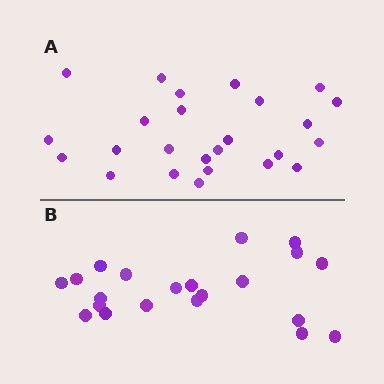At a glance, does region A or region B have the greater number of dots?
Region A (the top region) has more dots.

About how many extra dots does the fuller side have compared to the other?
Region A has about 4 more dots than region B.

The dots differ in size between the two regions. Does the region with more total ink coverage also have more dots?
No. Region B has more total ink coverage because its dots are larger, but region A actually contains more individual dots. Total area can be misleading — the number of items is what matters here.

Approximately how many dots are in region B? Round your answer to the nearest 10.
About 20 dots. (The exact count is 21, which rounds to 20.)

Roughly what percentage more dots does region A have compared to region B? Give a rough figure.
About 20% more.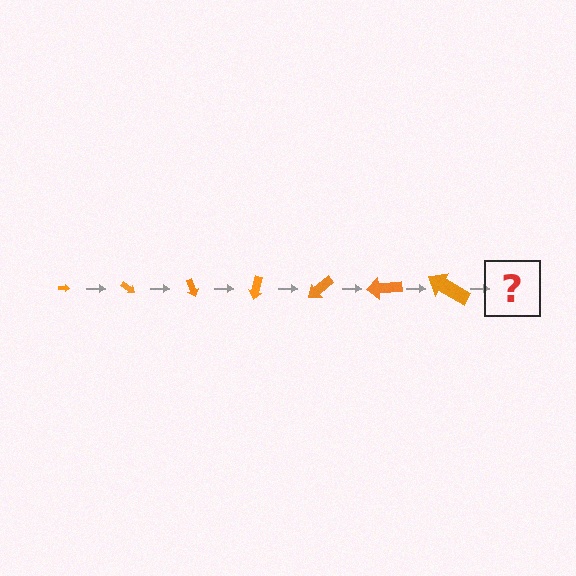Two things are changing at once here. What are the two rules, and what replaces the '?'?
The two rules are that the arrow grows larger each step and it rotates 35 degrees each step. The '?' should be an arrow, larger than the previous one and rotated 245 degrees from the start.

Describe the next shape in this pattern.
It should be an arrow, larger than the previous one and rotated 245 degrees from the start.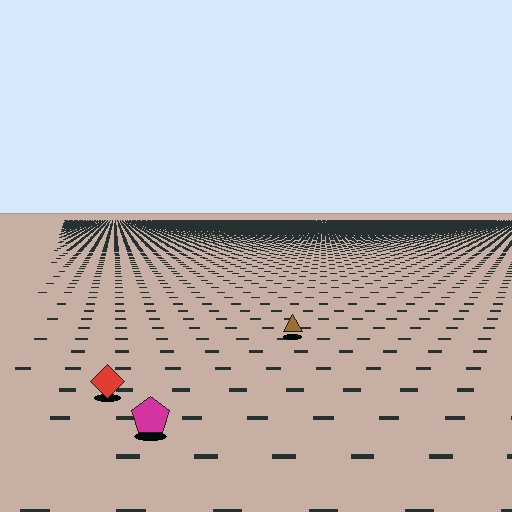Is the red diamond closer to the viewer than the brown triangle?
Yes. The red diamond is closer — you can tell from the texture gradient: the ground texture is coarser near it.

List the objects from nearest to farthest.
From nearest to farthest: the magenta pentagon, the red diamond, the brown triangle.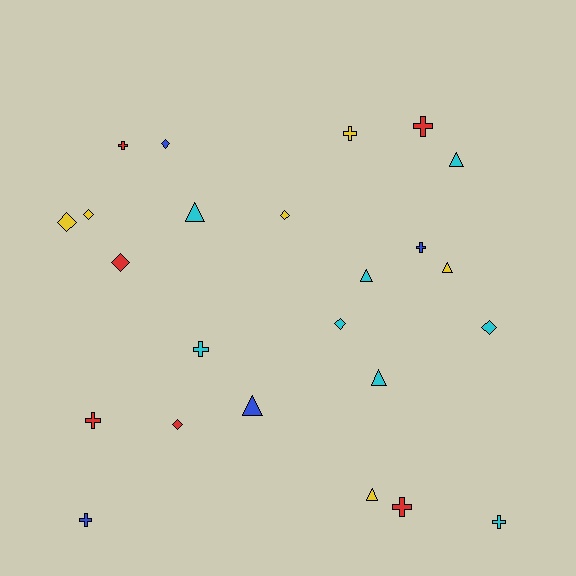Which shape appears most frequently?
Cross, with 9 objects.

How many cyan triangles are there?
There are 4 cyan triangles.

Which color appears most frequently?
Cyan, with 8 objects.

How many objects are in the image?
There are 24 objects.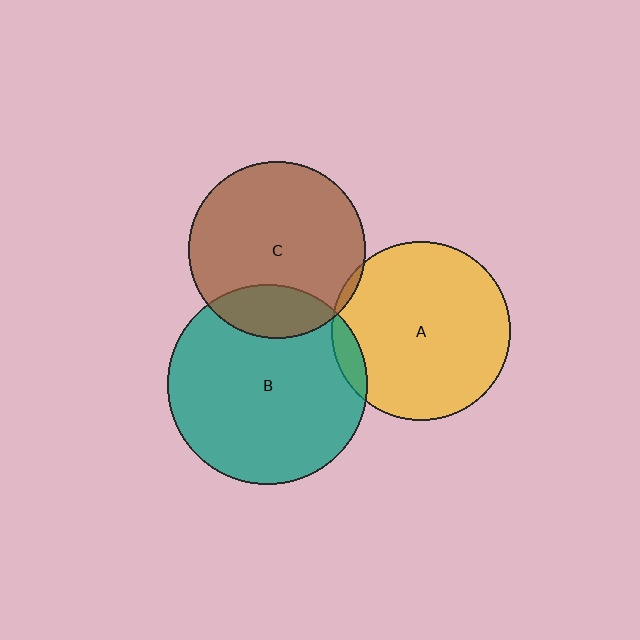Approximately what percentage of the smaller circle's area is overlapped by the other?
Approximately 20%.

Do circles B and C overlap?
Yes.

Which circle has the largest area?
Circle B (teal).